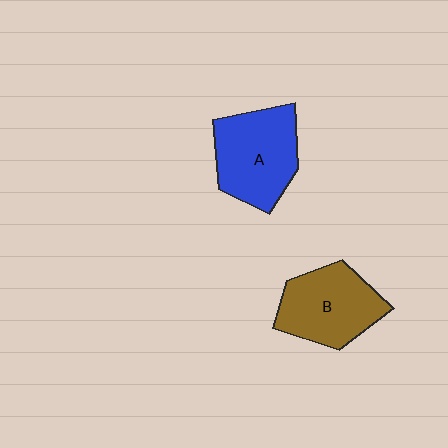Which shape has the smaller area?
Shape B (brown).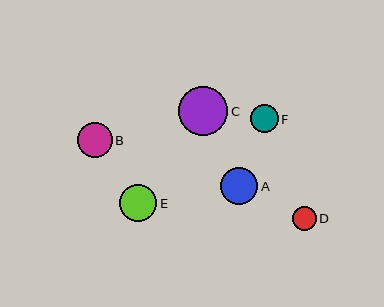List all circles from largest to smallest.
From largest to smallest: C, A, E, B, F, D.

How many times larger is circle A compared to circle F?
Circle A is approximately 1.3 times the size of circle F.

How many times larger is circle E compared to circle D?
Circle E is approximately 1.5 times the size of circle D.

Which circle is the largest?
Circle C is the largest with a size of approximately 50 pixels.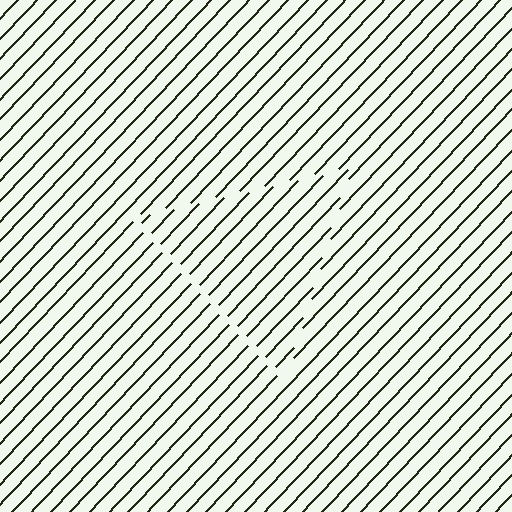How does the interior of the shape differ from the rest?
The interior of the shape contains the same grating, shifted by half a period — the contour is defined by the phase discontinuity where line-ends from the inner and outer gratings abut.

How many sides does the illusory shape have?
3 sides — the line-ends trace a triangle.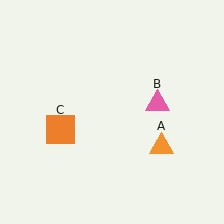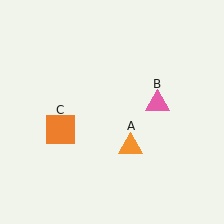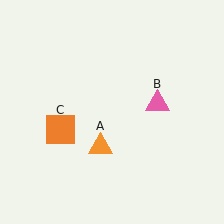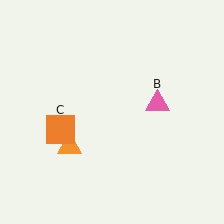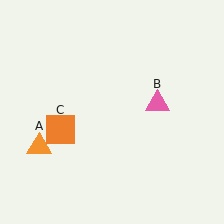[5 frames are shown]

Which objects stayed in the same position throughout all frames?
Pink triangle (object B) and orange square (object C) remained stationary.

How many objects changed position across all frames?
1 object changed position: orange triangle (object A).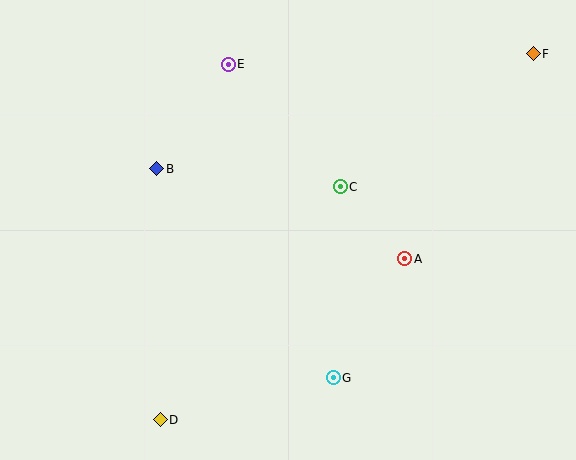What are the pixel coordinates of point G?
Point G is at (333, 378).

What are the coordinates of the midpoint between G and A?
The midpoint between G and A is at (369, 318).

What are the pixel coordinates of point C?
Point C is at (340, 187).